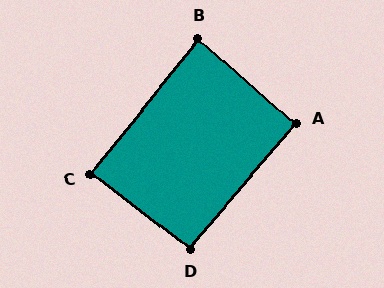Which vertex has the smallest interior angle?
B, at approximately 87 degrees.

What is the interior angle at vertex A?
Approximately 91 degrees (approximately right).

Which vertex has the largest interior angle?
D, at approximately 93 degrees.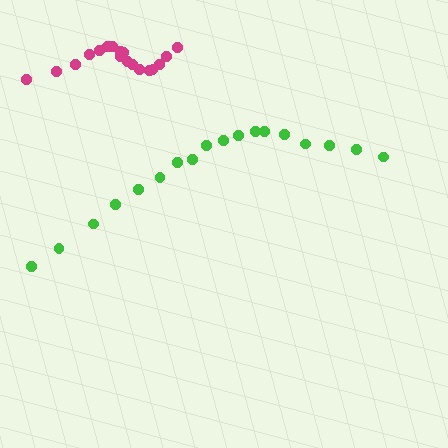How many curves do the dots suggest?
There are 2 distinct paths.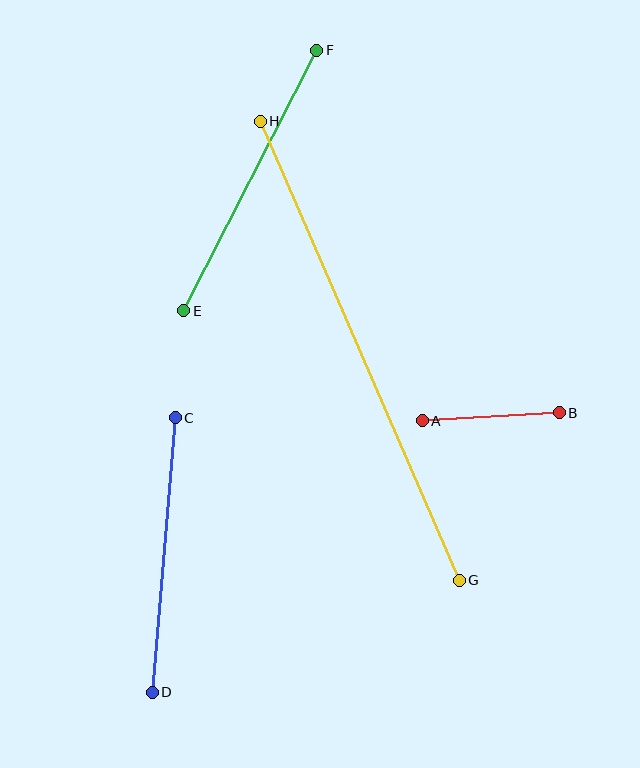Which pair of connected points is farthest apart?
Points G and H are farthest apart.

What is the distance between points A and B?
The distance is approximately 137 pixels.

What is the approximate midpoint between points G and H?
The midpoint is at approximately (360, 351) pixels.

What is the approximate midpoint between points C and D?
The midpoint is at approximately (164, 555) pixels.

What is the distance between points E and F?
The distance is approximately 293 pixels.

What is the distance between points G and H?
The distance is approximately 501 pixels.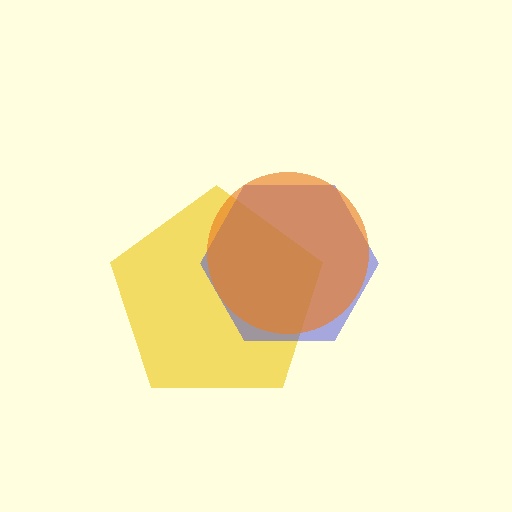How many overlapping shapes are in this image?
There are 3 overlapping shapes in the image.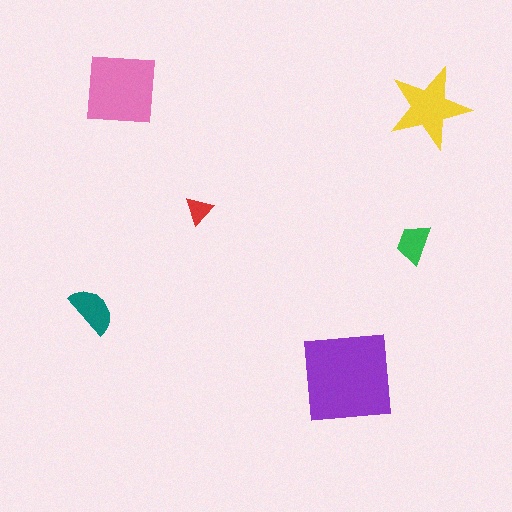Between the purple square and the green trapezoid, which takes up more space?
The purple square.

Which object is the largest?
The purple square.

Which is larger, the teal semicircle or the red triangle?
The teal semicircle.